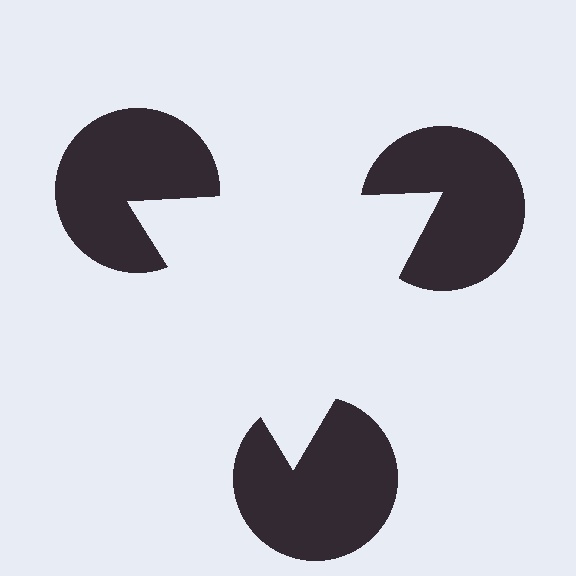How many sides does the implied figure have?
3 sides.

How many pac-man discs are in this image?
There are 3 — one at each vertex of the illusory triangle.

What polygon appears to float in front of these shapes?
An illusory triangle — its edges are inferred from the aligned wedge cuts in the pac-man discs, not physically drawn.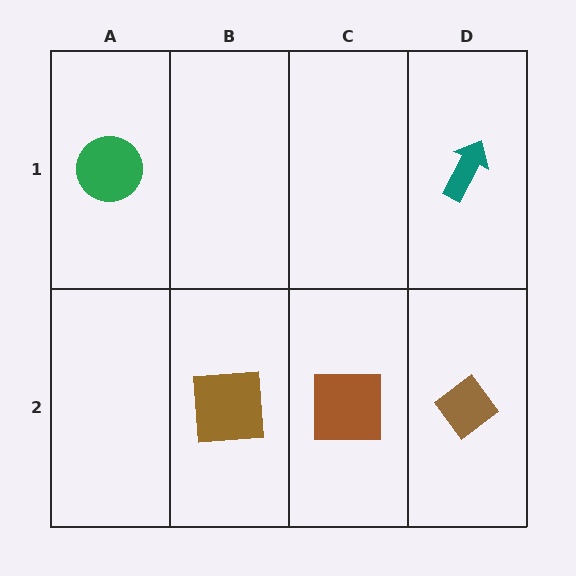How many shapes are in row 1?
2 shapes.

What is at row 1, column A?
A green circle.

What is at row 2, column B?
A brown square.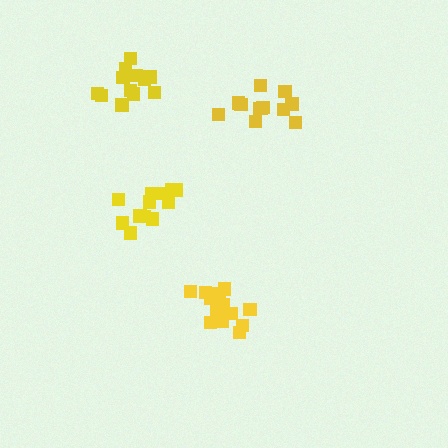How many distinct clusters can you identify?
There are 4 distinct clusters.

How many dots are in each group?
Group 1: 12 dots, Group 2: 16 dots, Group 3: 13 dots, Group 4: 13 dots (54 total).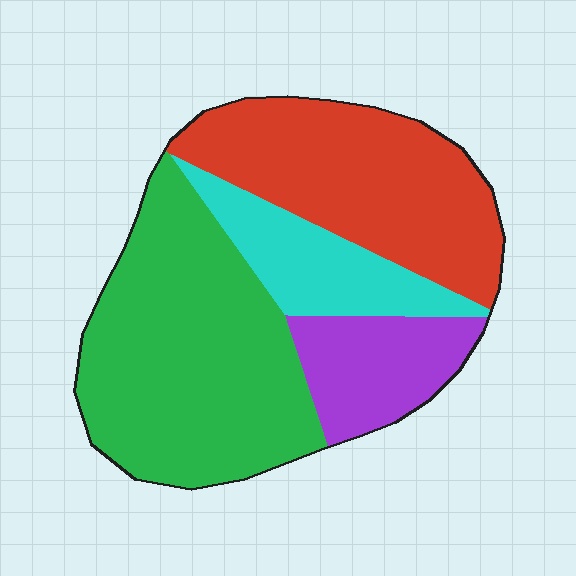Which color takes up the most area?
Green, at roughly 40%.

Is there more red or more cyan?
Red.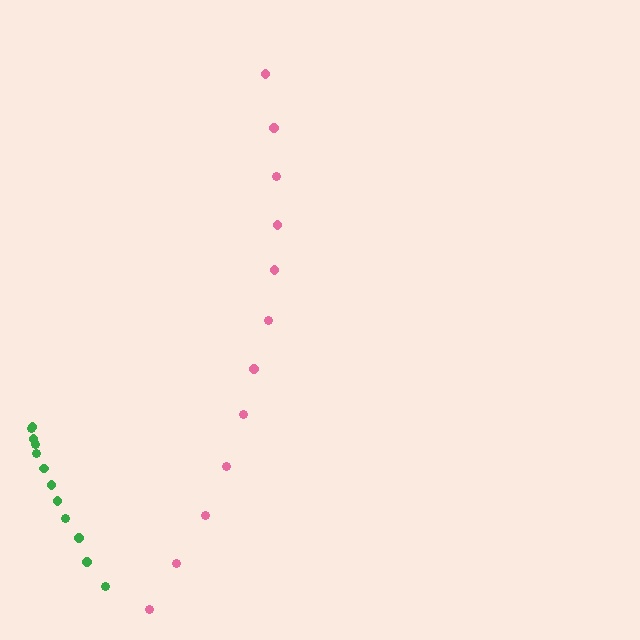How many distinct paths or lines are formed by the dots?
There are 2 distinct paths.